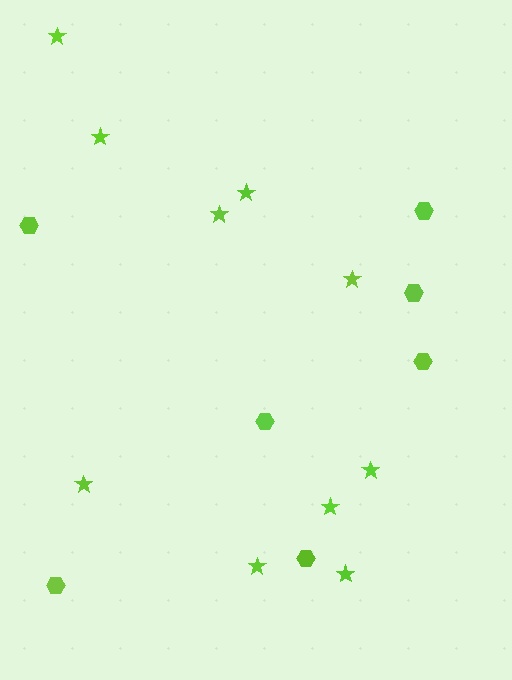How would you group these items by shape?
There are 2 groups: one group of hexagons (7) and one group of stars (10).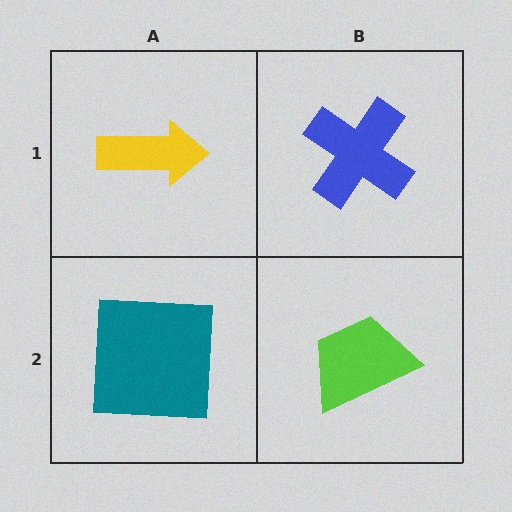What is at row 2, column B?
A lime trapezoid.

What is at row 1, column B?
A blue cross.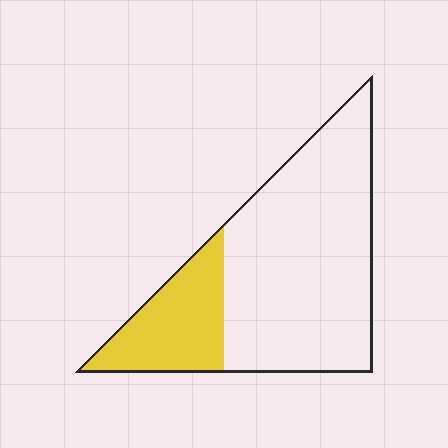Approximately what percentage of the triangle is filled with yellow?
Approximately 25%.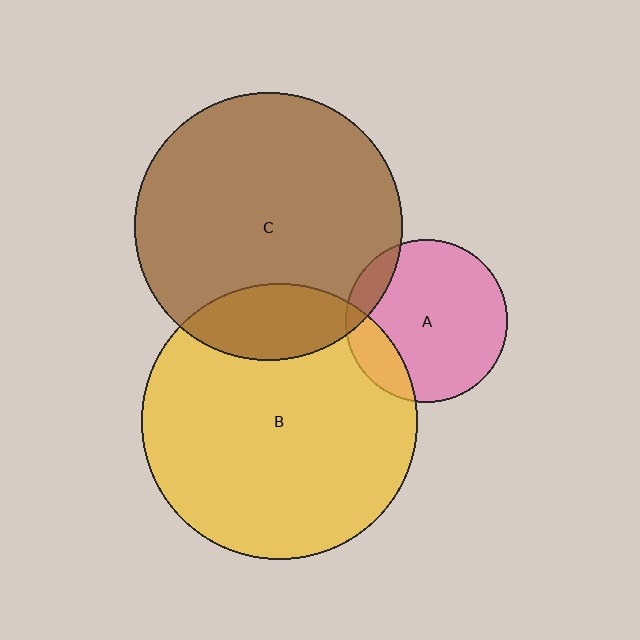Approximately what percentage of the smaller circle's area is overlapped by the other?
Approximately 20%.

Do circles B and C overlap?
Yes.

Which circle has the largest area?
Circle B (yellow).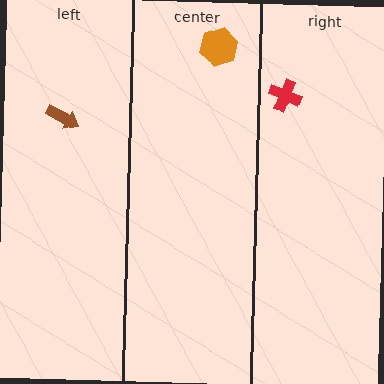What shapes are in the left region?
The brown arrow.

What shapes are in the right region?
The red cross.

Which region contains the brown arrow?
The left region.